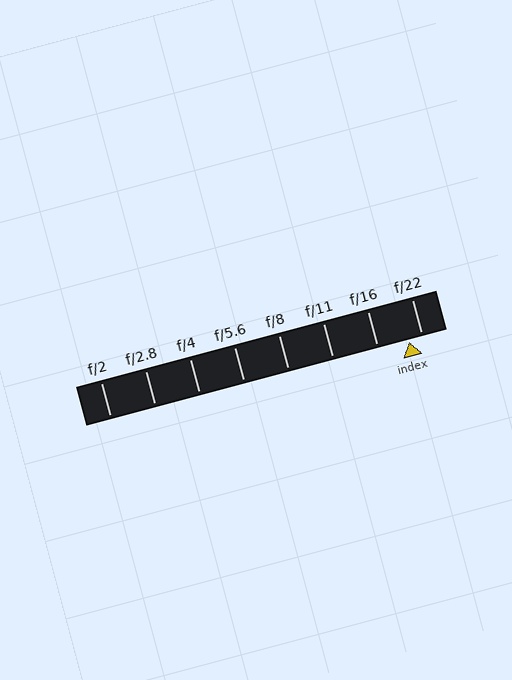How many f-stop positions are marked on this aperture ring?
There are 8 f-stop positions marked.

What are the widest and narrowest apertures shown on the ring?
The widest aperture shown is f/2 and the narrowest is f/22.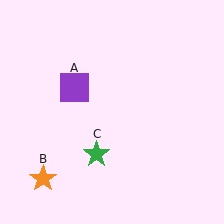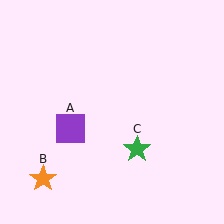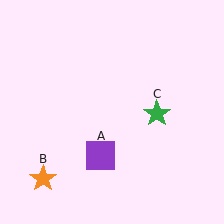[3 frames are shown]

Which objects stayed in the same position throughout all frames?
Orange star (object B) remained stationary.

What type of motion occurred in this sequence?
The purple square (object A), green star (object C) rotated counterclockwise around the center of the scene.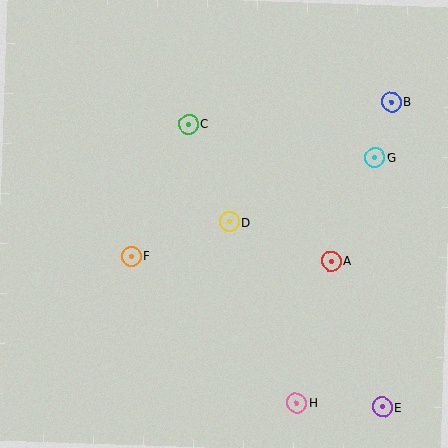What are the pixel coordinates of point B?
Point B is at (391, 102).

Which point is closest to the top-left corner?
Point C is closest to the top-left corner.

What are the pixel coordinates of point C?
Point C is at (189, 124).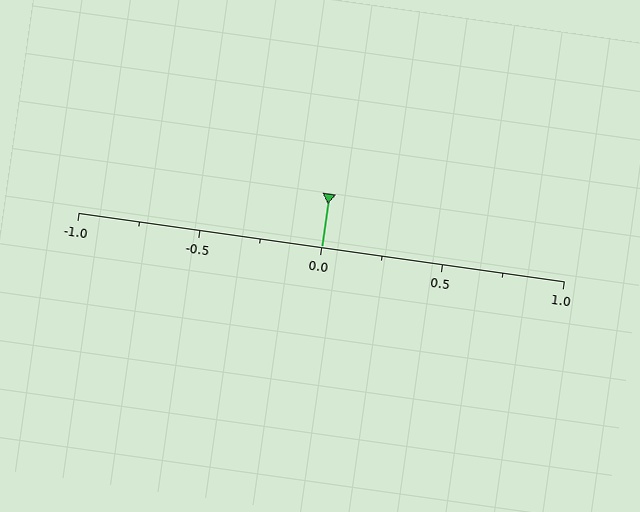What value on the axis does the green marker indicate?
The marker indicates approximately 0.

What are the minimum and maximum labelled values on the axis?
The axis runs from -1.0 to 1.0.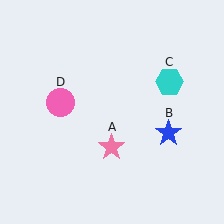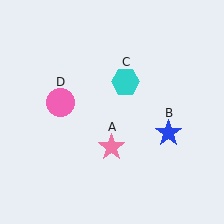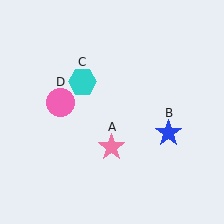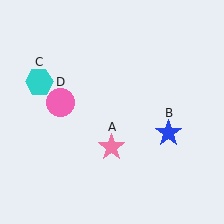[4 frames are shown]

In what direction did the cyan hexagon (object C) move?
The cyan hexagon (object C) moved left.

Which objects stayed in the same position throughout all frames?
Pink star (object A) and blue star (object B) and pink circle (object D) remained stationary.